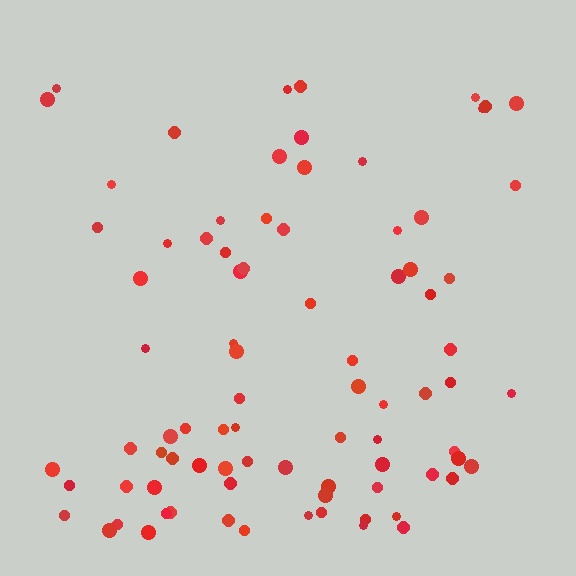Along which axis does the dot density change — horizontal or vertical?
Vertical.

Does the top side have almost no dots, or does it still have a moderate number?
Still a moderate number, just noticeably fewer than the bottom.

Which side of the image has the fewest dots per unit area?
The top.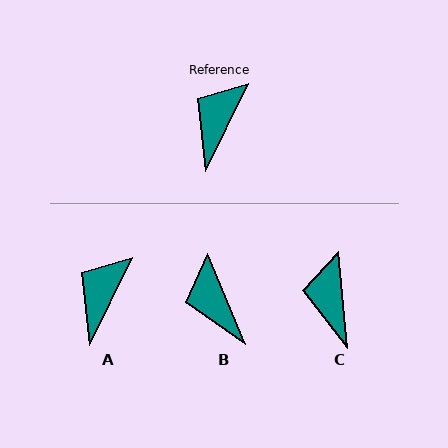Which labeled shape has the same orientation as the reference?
A.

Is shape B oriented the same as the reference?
No, it is off by about 49 degrees.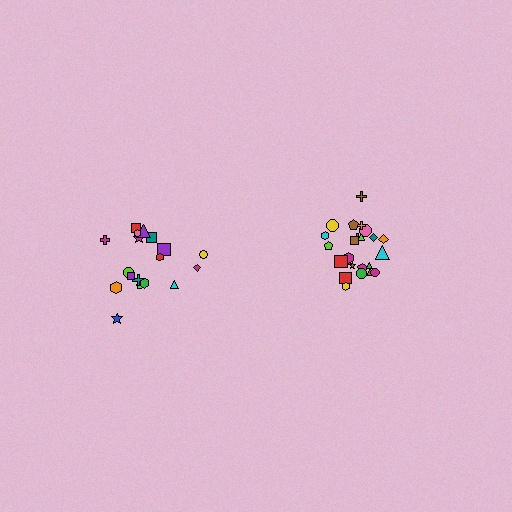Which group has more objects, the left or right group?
The right group.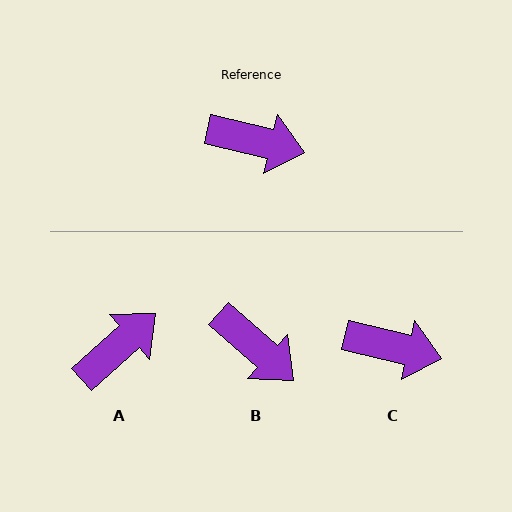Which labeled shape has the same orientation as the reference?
C.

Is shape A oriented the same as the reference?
No, it is off by about 55 degrees.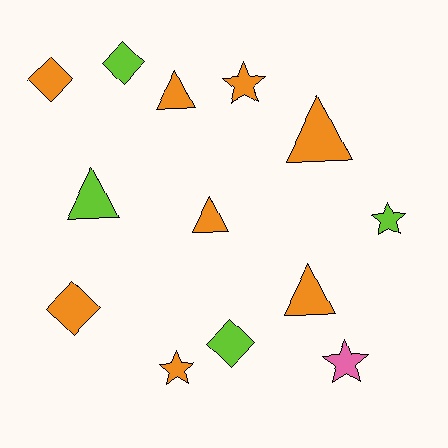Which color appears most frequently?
Orange, with 8 objects.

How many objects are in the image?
There are 13 objects.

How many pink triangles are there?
There are no pink triangles.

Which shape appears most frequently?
Triangle, with 5 objects.